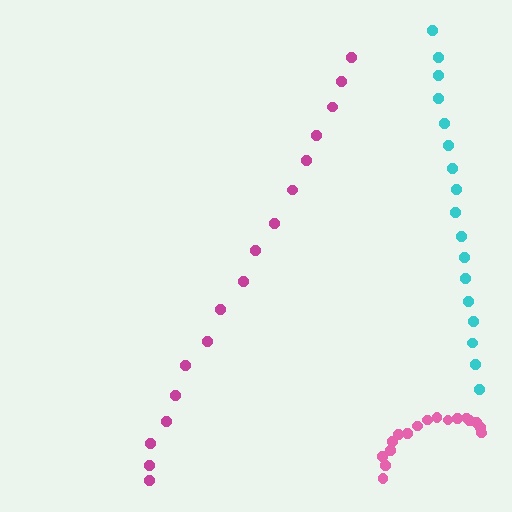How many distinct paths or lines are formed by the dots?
There are 3 distinct paths.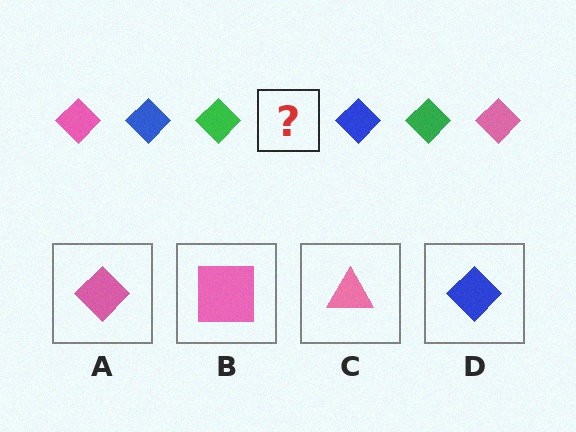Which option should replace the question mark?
Option A.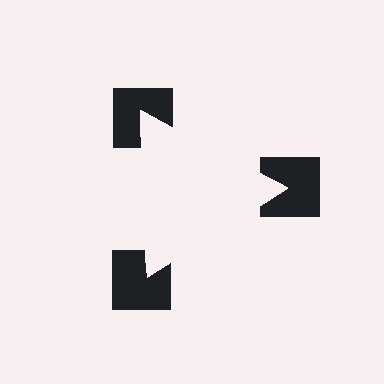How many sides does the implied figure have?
3 sides.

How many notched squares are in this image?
There are 3 — one at each vertex of the illusory triangle.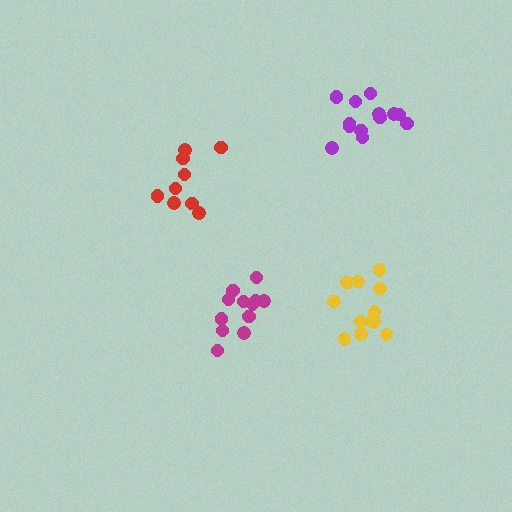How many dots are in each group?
Group 1: 12 dots, Group 2: 13 dots, Group 3: 12 dots, Group 4: 9 dots (46 total).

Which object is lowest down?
The yellow cluster is bottommost.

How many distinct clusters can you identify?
There are 4 distinct clusters.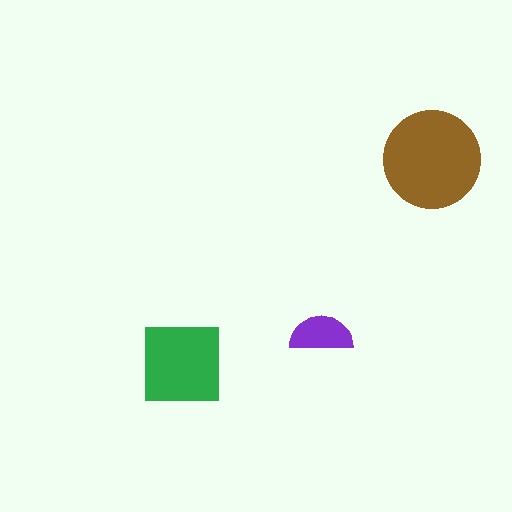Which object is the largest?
The brown circle.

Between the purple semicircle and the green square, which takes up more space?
The green square.